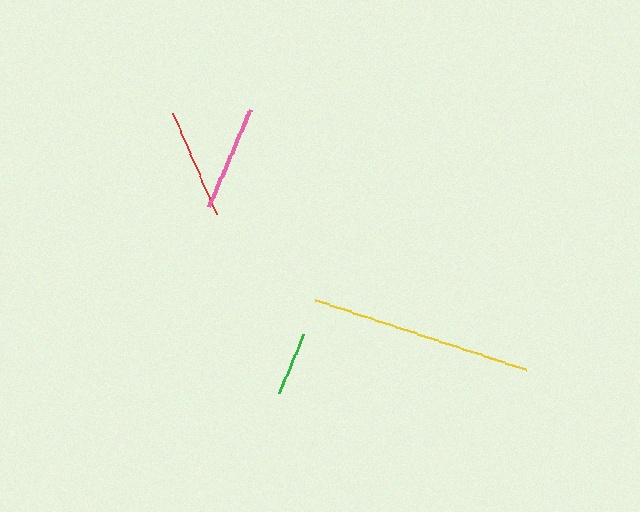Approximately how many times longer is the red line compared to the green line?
The red line is approximately 1.7 times the length of the green line.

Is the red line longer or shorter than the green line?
The red line is longer than the green line.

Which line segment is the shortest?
The green line is the shortest at approximately 64 pixels.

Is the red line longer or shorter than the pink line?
The red line is longer than the pink line.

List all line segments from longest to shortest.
From longest to shortest: yellow, red, pink, green.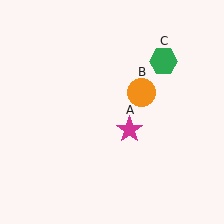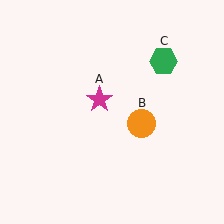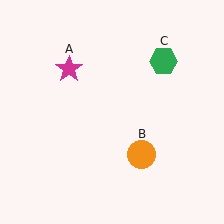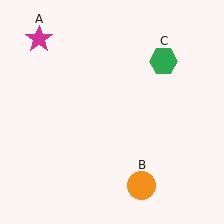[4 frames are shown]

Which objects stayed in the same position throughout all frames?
Green hexagon (object C) remained stationary.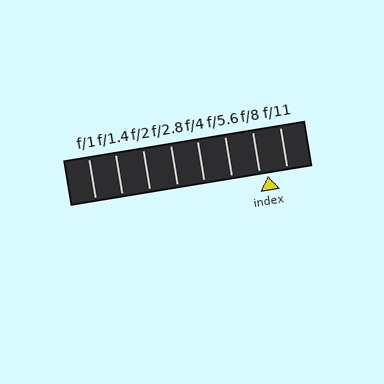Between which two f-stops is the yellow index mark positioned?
The index mark is between f/8 and f/11.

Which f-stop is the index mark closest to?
The index mark is closest to f/8.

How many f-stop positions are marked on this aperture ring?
There are 8 f-stop positions marked.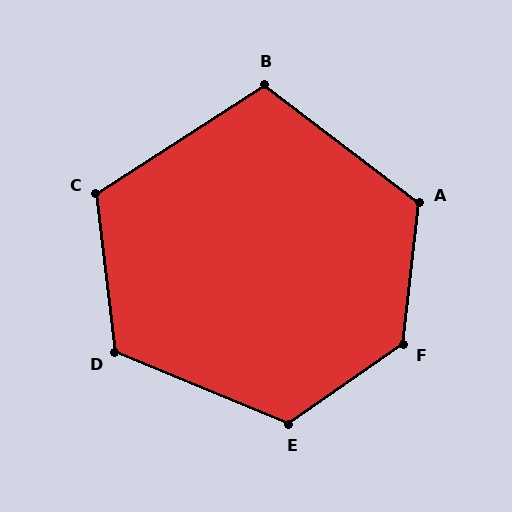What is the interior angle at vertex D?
Approximately 119 degrees (obtuse).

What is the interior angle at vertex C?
Approximately 116 degrees (obtuse).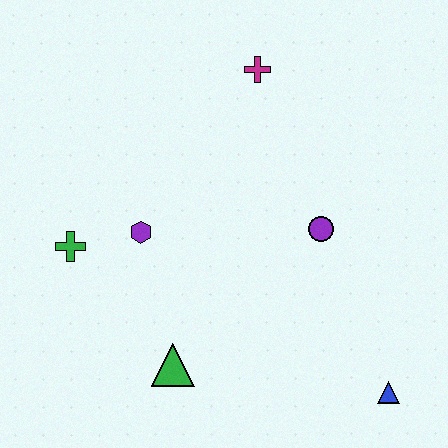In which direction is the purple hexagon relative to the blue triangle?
The purple hexagon is to the left of the blue triangle.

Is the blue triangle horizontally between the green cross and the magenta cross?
No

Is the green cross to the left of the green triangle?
Yes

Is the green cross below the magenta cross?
Yes